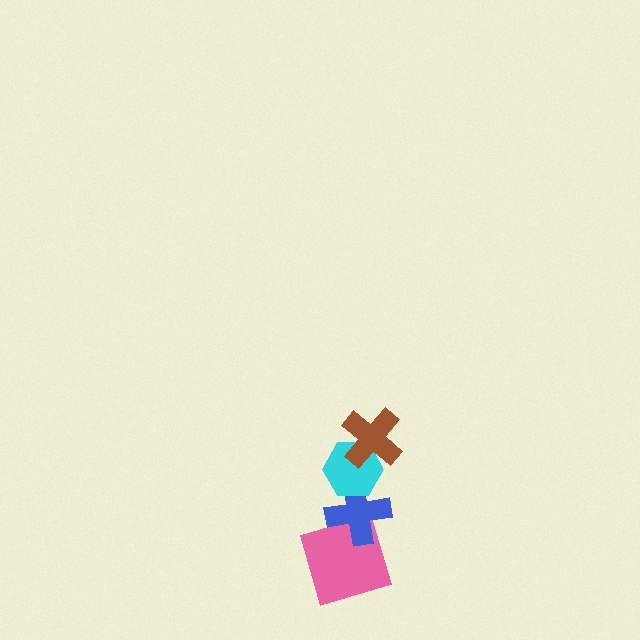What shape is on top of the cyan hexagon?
The brown cross is on top of the cyan hexagon.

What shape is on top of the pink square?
The blue cross is on top of the pink square.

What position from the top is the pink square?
The pink square is 4th from the top.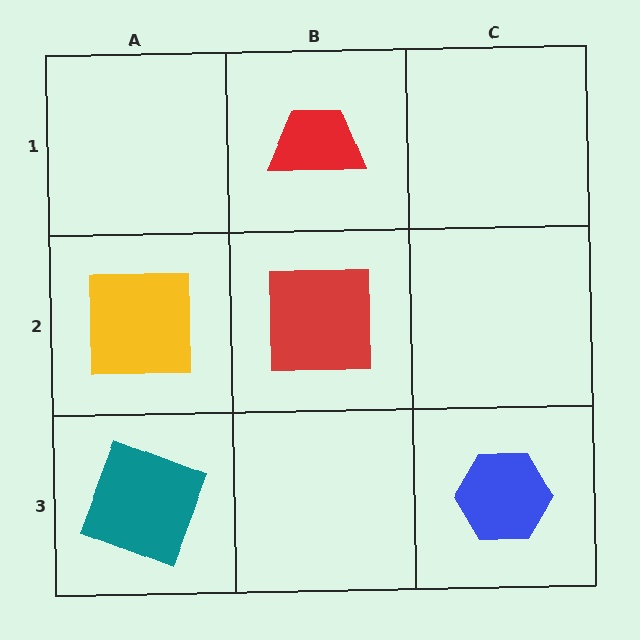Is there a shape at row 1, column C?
No, that cell is empty.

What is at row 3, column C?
A blue hexagon.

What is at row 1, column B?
A red trapezoid.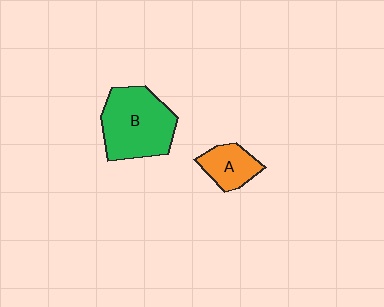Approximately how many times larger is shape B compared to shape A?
Approximately 2.2 times.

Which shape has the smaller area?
Shape A (orange).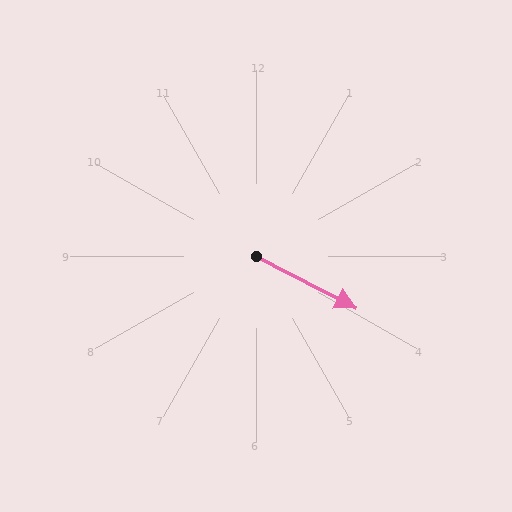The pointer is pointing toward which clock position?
Roughly 4 o'clock.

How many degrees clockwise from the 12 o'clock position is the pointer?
Approximately 117 degrees.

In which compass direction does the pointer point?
Southeast.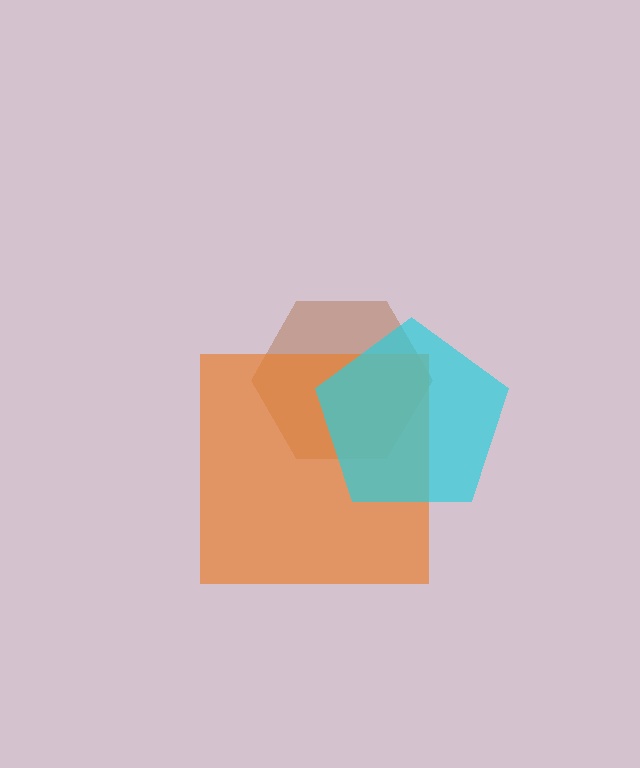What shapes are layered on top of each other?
The layered shapes are: a brown hexagon, an orange square, a cyan pentagon.